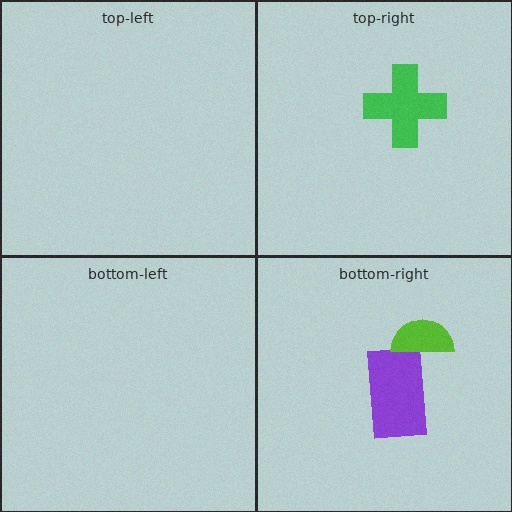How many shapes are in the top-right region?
1.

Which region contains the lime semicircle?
The bottom-right region.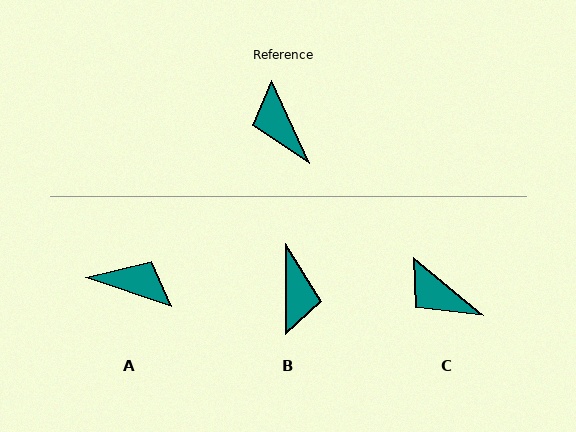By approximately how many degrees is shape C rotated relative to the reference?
Approximately 26 degrees counter-clockwise.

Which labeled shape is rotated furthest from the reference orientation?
B, about 155 degrees away.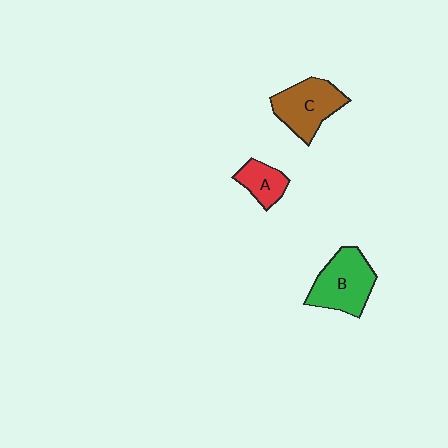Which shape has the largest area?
Shape B (green).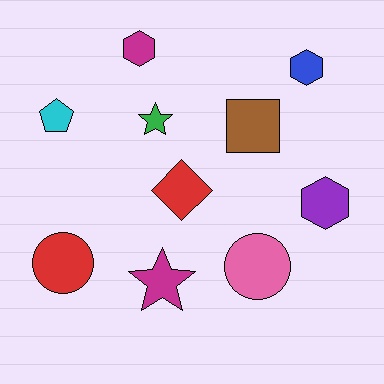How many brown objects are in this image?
There is 1 brown object.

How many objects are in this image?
There are 10 objects.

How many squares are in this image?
There is 1 square.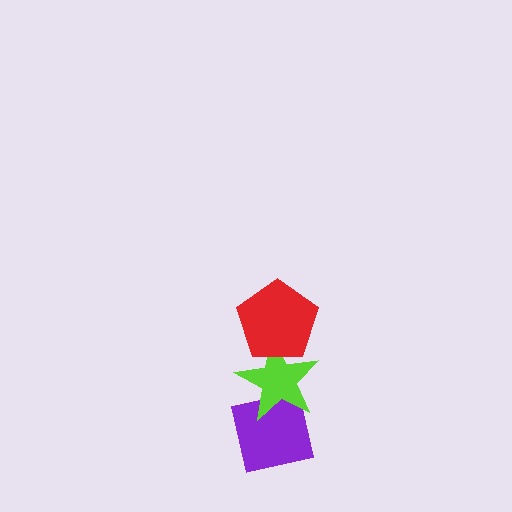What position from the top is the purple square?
The purple square is 3rd from the top.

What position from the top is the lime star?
The lime star is 2nd from the top.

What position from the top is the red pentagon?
The red pentagon is 1st from the top.